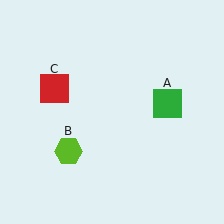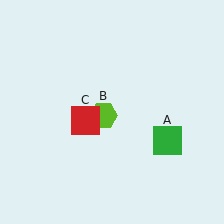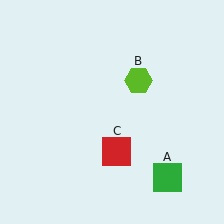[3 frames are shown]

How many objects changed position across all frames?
3 objects changed position: green square (object A), lime hexagon (object B), red square (object C).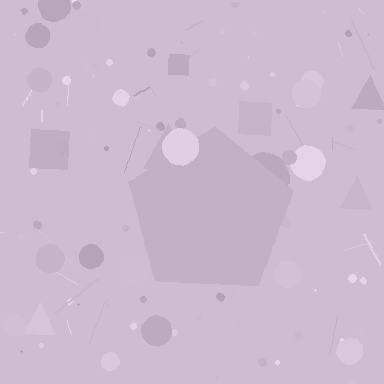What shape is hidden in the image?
A pentagon is hidden in the image.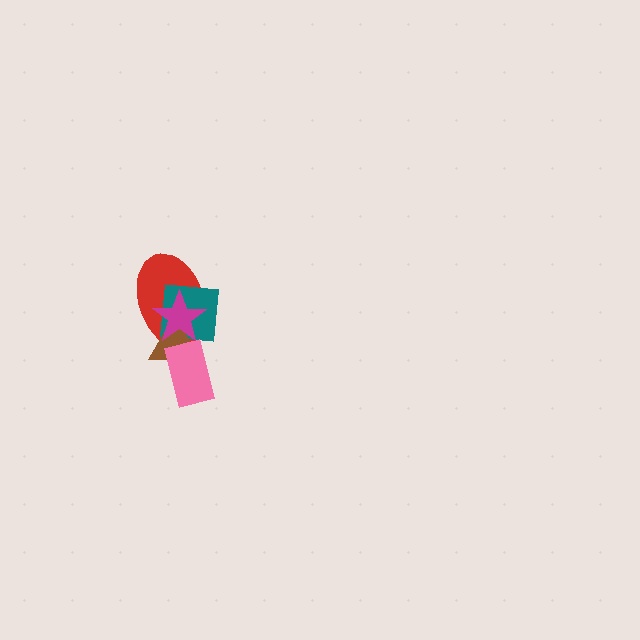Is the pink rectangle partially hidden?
No, no other shape covers it.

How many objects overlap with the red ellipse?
3 objects overlap with the red ellipse.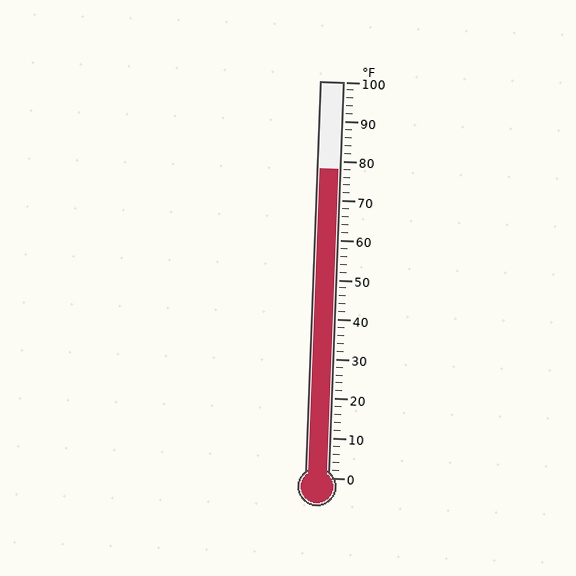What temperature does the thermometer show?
The thermometer shows approximately 78°F.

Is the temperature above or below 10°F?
The temperature is above 10°F.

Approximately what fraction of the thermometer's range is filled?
The thermometer is filled to approximately 80% of its range.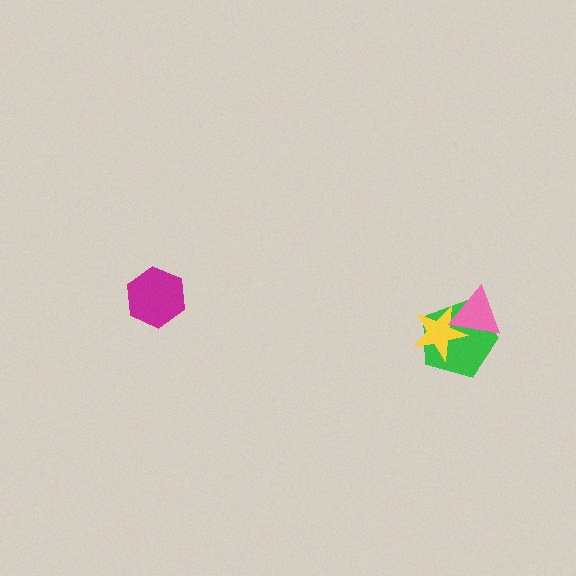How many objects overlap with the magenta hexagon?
0 objects overlap with the magenta hexagon.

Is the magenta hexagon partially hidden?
No, no other shape covers it.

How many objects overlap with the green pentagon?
2 objects overlap with the green pentagon.